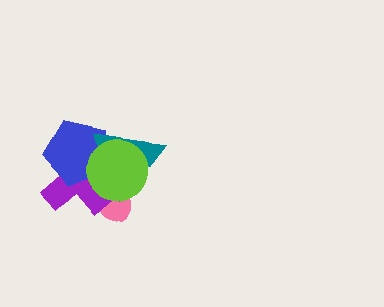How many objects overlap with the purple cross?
4 objects overlap with the purple cross.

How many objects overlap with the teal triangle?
4 objects overlap with the teal triangle.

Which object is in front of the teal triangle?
The lime circle is in front of the teal triangle.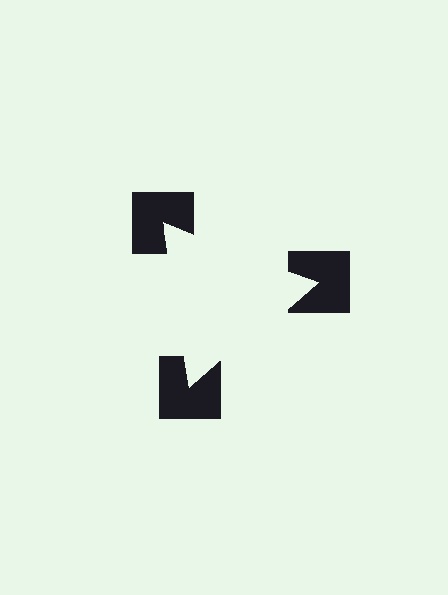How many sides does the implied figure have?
3 sides.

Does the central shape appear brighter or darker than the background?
It typically appears slightly brighter than the background, even though no actual brightness change is drawn.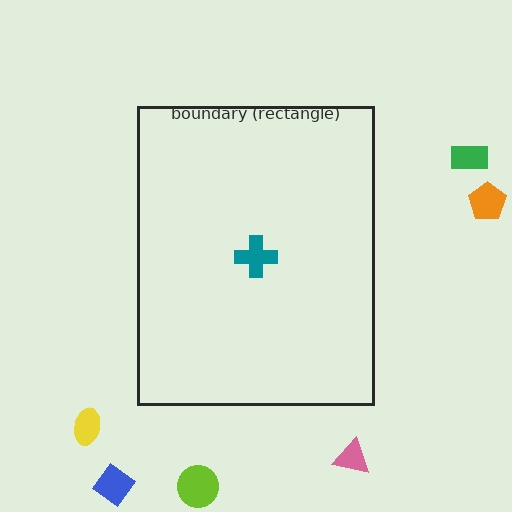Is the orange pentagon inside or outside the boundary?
Outside.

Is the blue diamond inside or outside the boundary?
Outside.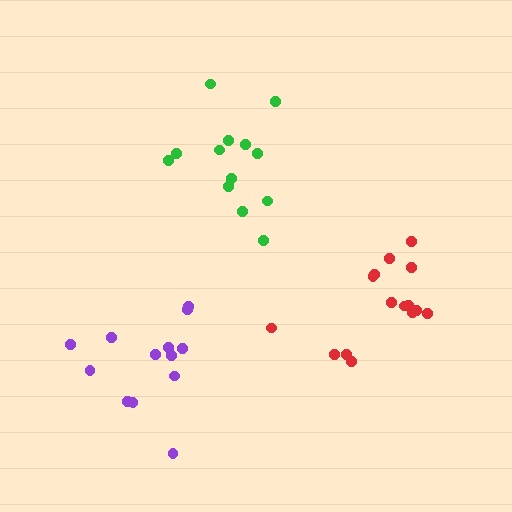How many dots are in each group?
Group 1: 15 dots, Group 2: 13 dots, Group 3: 13 dots (41 total).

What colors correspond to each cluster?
The clusters are colored: red, green, purple.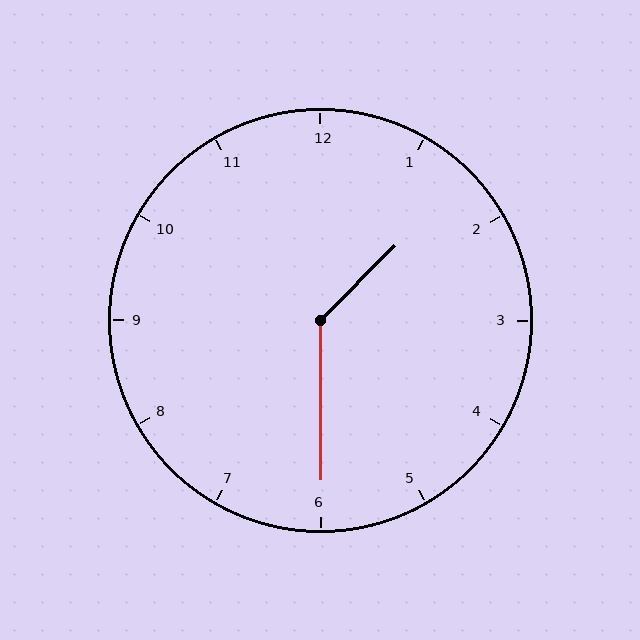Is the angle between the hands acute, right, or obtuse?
It is obtuse.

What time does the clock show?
1:30.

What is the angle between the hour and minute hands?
Approximately 135 degrees.